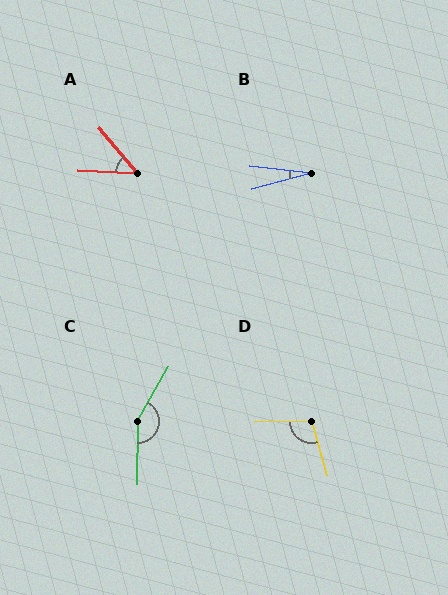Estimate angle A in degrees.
Approximately 47 degrees.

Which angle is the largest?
C, at approximately 150 degrees.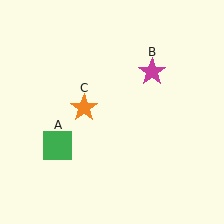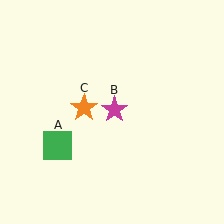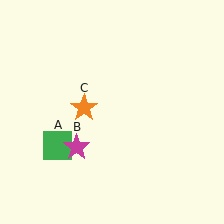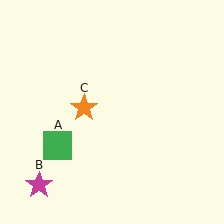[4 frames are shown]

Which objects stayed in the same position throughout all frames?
Green square (object A) and orange star (object C) remained stationary.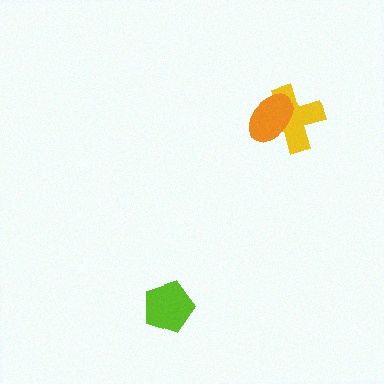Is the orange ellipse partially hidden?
No, no other shape covers it.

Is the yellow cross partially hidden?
Yes, it is partially covered by another shape.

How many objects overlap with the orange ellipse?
1 object overlaps with the orange ellipse.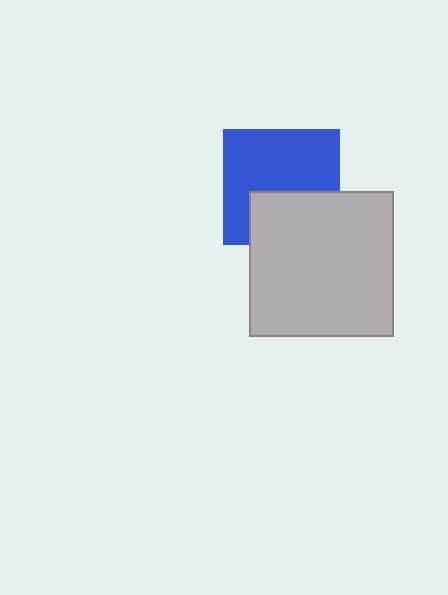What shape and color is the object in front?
The object in front is a light gray square.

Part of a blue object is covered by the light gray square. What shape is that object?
It is a square.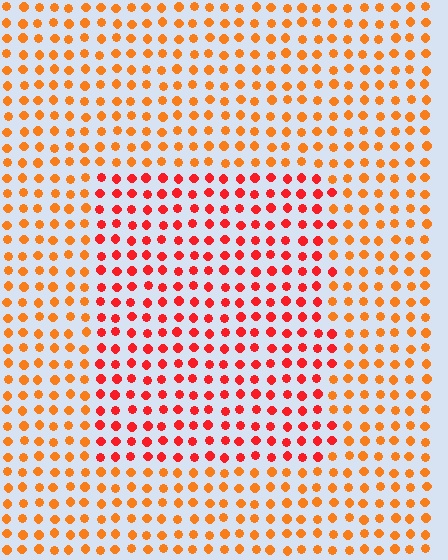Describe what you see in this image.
The image is filled with small orange elements in a uniform arrangement. A rectangle-shaped region is visible where the elements are tinted to a slightly different hue, forming a subtle color boundary.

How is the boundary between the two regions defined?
The boundary is defined purely by a slight shift in hue (about 30 degrees). Spacing, size, and orientation are identical on both sides.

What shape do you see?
I see a rectangle.